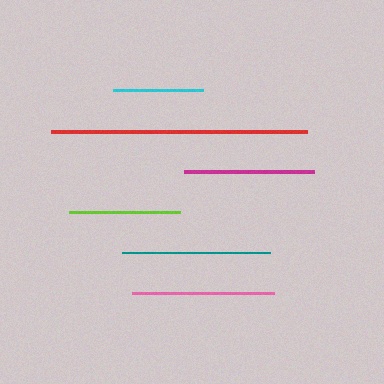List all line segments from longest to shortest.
From longest to shortest: red, teal, pink, magenta, lime, cyan.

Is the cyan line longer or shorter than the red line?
The red line is longer than the cyan line.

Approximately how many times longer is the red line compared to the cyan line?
The red line is approximately 2.8 times the length of the cyan line.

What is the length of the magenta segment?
The magenta segment is approximately 130 pixels long.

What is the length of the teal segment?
The teal segment is approximately 148 pixels long.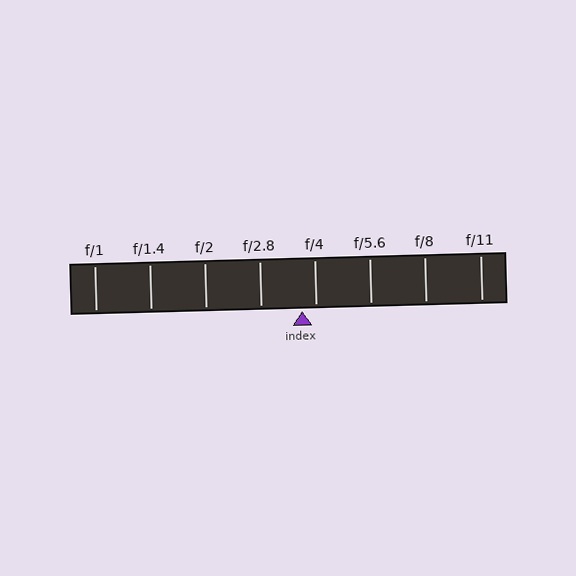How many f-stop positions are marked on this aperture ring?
There are 8 f-stop positions marked.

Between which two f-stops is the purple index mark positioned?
The index mark is between f/2.8 and f/4.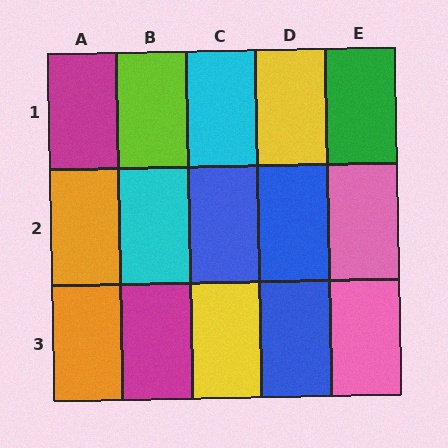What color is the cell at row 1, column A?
Magenta.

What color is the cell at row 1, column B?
Lime.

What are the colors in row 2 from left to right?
Orange, cyan, blue, blue, pink.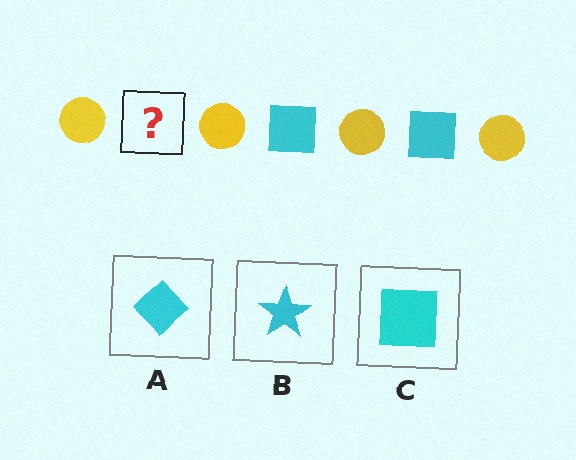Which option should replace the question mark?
Option C.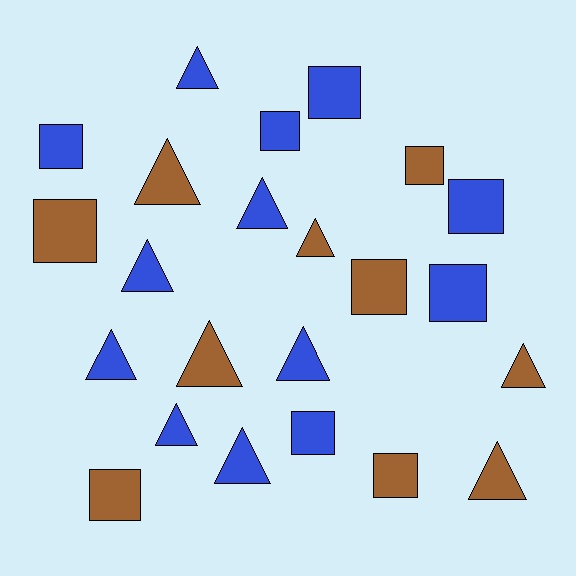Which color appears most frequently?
Blue, with 13 objects.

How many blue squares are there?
There are 6 blue squares.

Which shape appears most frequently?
Triangle, with 12 objects.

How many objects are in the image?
There are 23 objects.